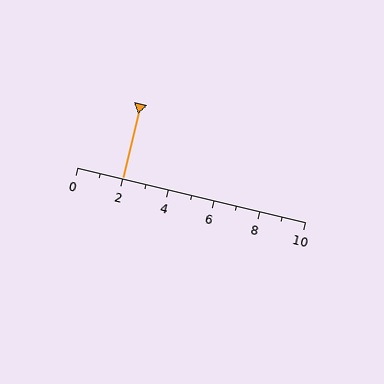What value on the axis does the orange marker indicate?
The marker indicates approximately 2.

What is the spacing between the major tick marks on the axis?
The major ticks are spaced 2 apart.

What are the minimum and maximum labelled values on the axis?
The axis runs from 0 to 10.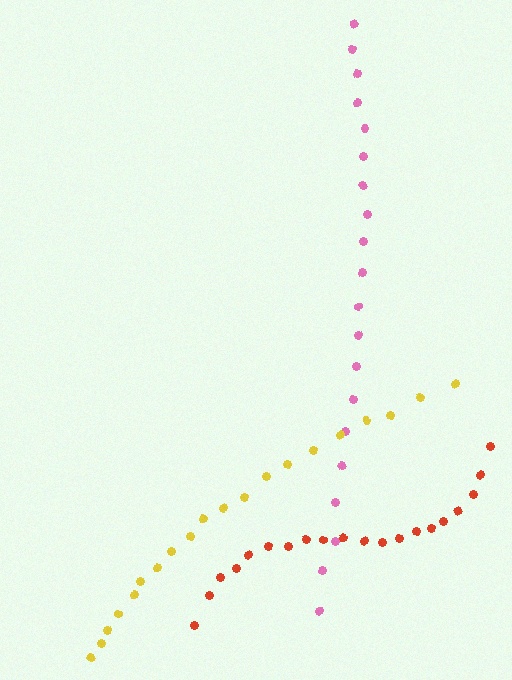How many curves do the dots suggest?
There are 3 distinct paths.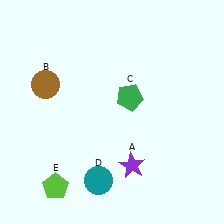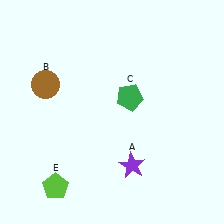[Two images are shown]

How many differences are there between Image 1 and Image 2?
There is 1 difference between the two images.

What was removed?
The teal circle (D) was removed in Image 2.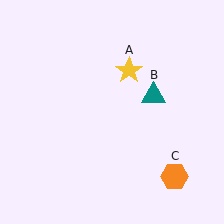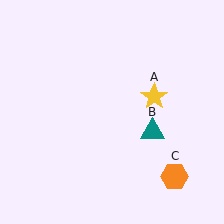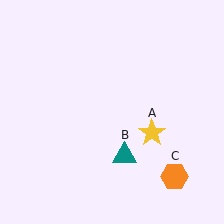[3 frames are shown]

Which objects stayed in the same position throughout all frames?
Orange hexagon (object C) remained stationary.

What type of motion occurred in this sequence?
The yellow star (object A), teal triangle (object B) rotated clockwise around the center of the scene.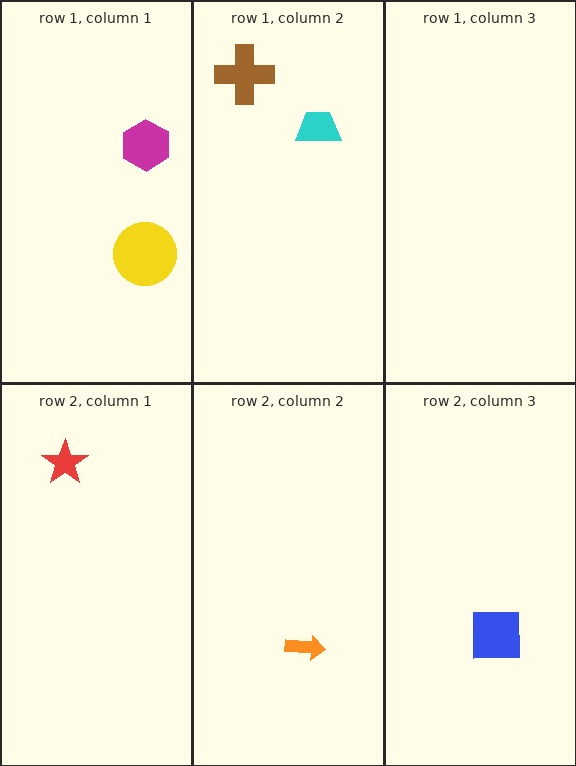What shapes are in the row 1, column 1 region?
The yellow circle, the magenta hexagon.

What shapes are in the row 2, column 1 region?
The red star.